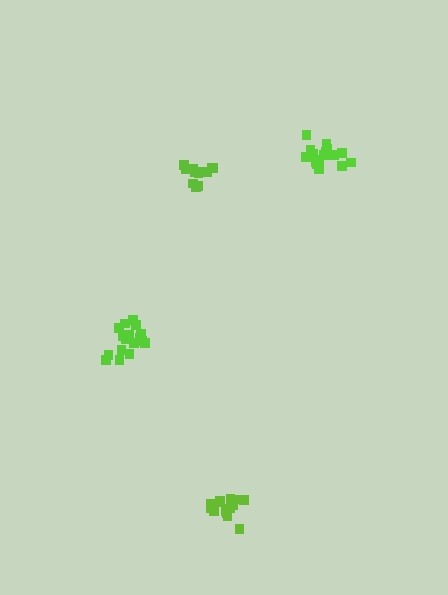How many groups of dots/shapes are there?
There are 4 groups.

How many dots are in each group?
Group 1: 12 dots, Group 2: 18 dots, Group 3: 18 dots, Group 4: 17 dots (65 total).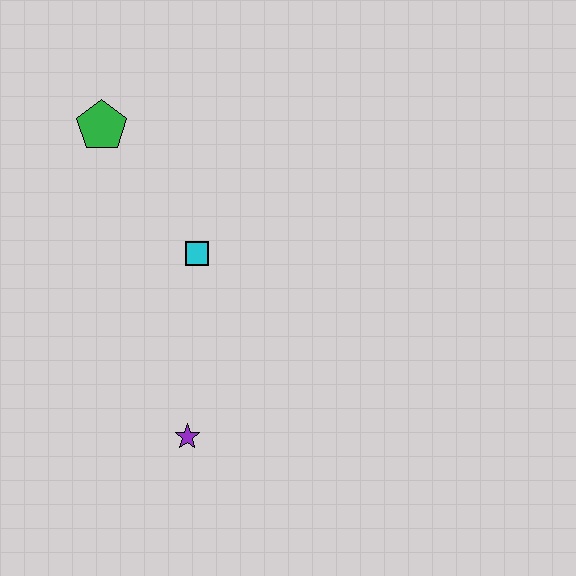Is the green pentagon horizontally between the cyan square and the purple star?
No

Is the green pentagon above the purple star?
Yes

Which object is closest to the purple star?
The cyan square is closest to the purple star.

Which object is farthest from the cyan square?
The purple star is farthest from the cyan square.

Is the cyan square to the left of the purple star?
No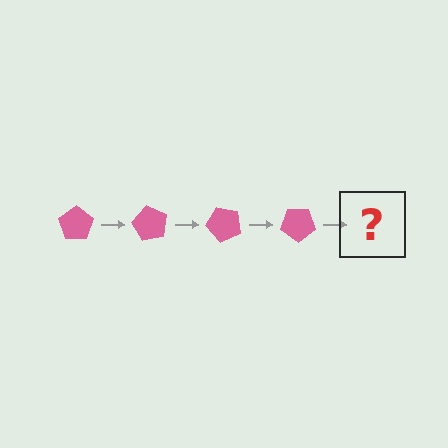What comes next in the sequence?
The next element should be a pink pentagon rotated 240 degrees.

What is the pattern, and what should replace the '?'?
The pattern is that the pentagon rotates 60 degrees each step. The '?' should be a pink pentagon rotated 240 degrees.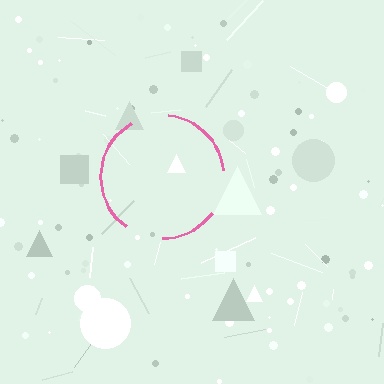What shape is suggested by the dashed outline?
The dashed outline suggests a circle.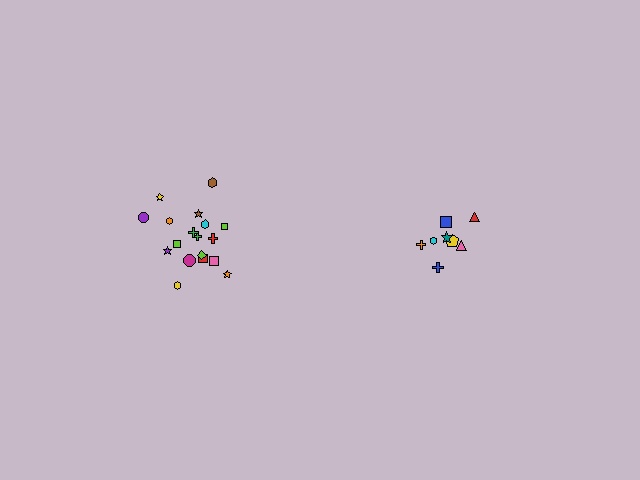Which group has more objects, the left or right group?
The left group.